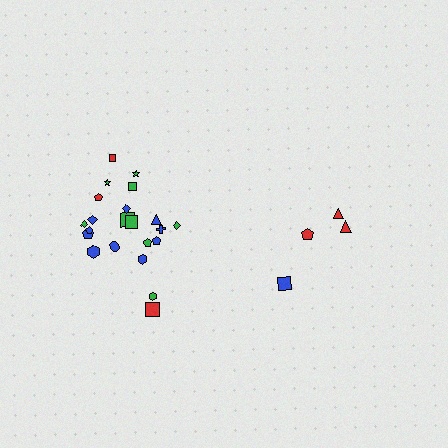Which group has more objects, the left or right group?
The left group.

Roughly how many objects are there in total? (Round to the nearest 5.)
Roughly 25 objects in total.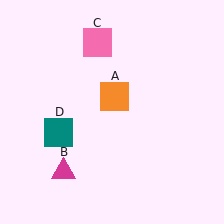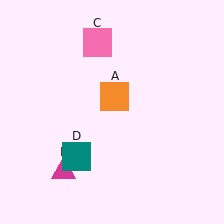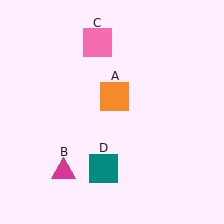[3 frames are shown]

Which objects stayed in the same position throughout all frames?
Orange square (object A) and magenta triangle (object B) and pink square (object C) remained stationary.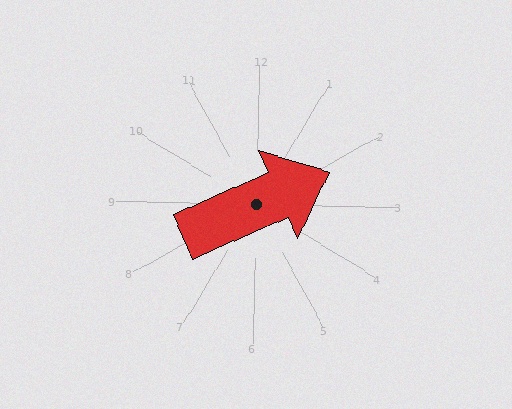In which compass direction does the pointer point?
Northeast.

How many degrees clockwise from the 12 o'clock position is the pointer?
Approximately 65 degrees.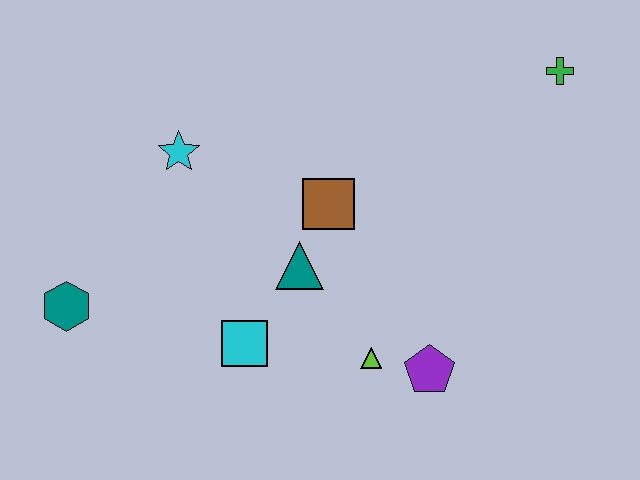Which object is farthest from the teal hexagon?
The green cross is farthest from the teal hexagon.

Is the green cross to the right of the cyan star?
Yes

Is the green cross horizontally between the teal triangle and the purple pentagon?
No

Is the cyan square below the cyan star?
Yes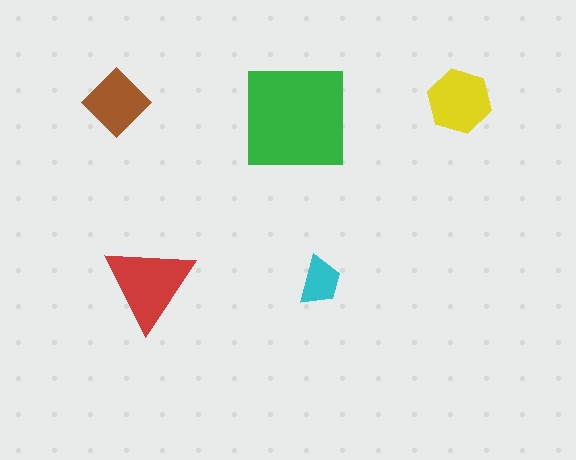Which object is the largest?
The green square.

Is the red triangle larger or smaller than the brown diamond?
Larger.